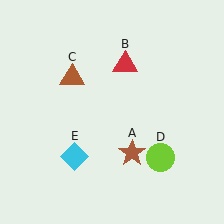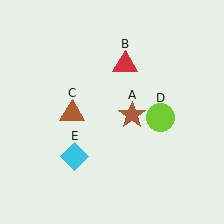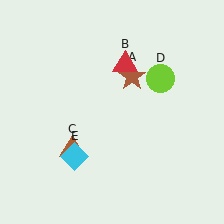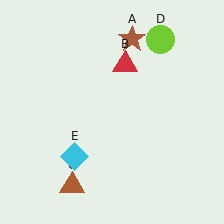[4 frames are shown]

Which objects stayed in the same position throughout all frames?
Red triangle (object B) and cyan diamond (object E) remained stationary.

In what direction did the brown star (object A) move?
The brown star (object A) moved up.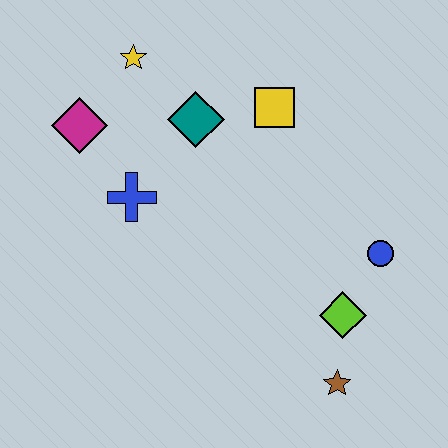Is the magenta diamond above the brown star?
Yes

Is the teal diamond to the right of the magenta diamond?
Yes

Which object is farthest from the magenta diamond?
The brown star is farthest from the magenta diamond.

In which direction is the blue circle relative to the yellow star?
The blue circle is to the right of the yellow star.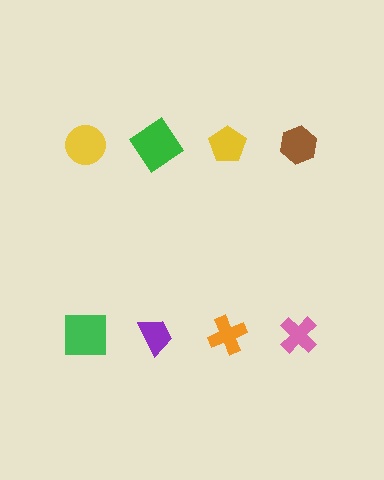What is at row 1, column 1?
A yellow circle.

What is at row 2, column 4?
A pink cross.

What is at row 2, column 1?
A green square.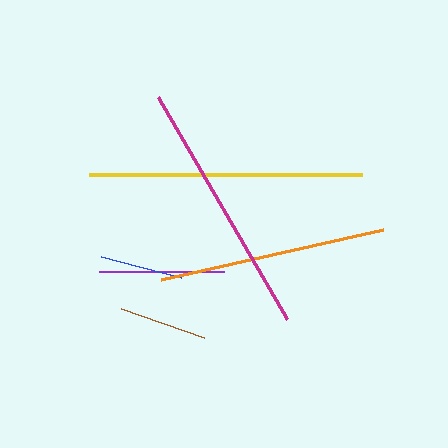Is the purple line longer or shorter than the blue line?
The purple line is longer than the blue line.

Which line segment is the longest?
The yellow line is the longest at approximately 274 pixels.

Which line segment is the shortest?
The blue line is the shortest at approximately 83 pixels.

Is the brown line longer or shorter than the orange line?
The orange line is longer than the brown line.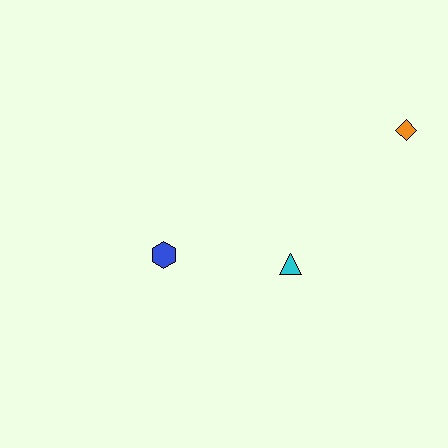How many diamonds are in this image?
There is 1 diamond.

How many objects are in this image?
There are 3 objects.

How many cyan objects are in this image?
There is 1 cyan object.